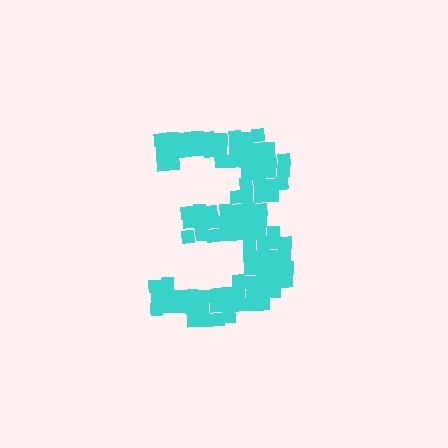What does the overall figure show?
The overall figure shows the digit 3.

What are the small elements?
The small elements are squares.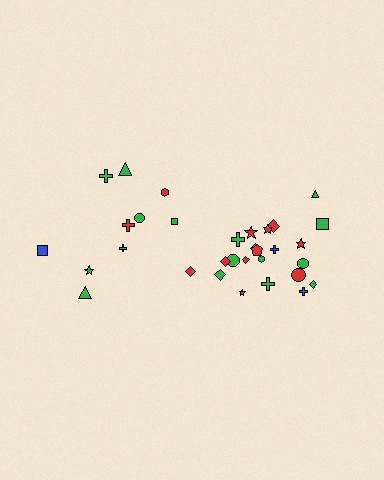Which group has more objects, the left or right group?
The right group.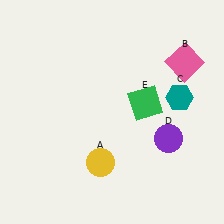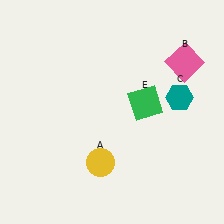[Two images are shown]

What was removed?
The purple circle (D) was removed in Image 2.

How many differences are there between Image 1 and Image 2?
There is 1 difference between the two images.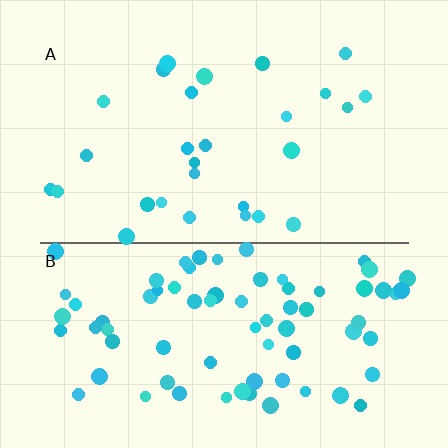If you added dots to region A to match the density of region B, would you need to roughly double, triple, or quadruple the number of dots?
Approximately triple.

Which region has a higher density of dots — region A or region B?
B (the bottom).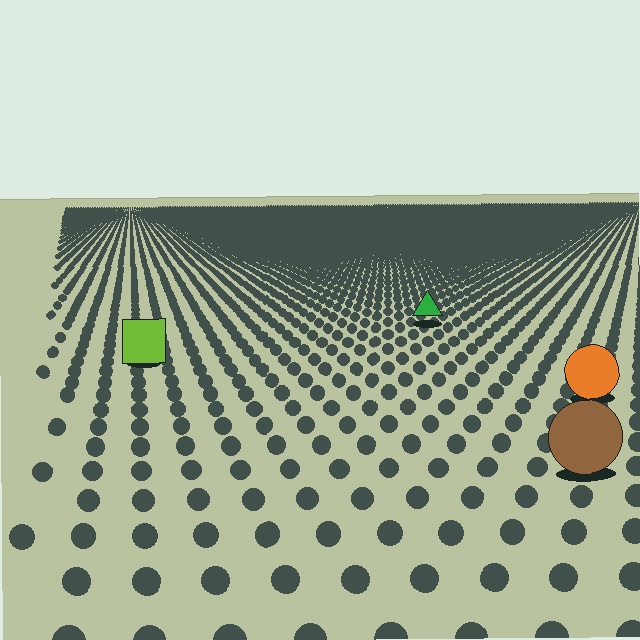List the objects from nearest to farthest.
From nearest to farthest: the brown circle, the orange circle, the lime square, the green triangle.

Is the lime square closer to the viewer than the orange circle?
No. The orange circle is closer — you can tell from the texture gradient: the ground texture is coarser near it.